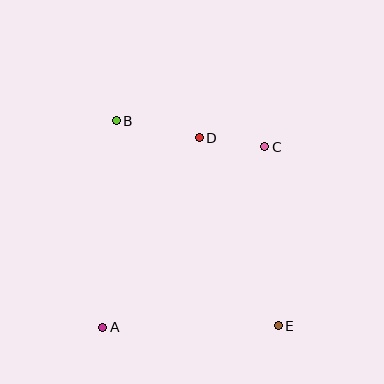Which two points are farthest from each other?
Points B and E are farthest from each other.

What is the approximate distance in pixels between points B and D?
The distance between B and D is approximately 85 pixels.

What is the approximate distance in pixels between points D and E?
The distance between D and E is approximately 204 pixels.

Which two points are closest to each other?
Points C and D are closest to each other.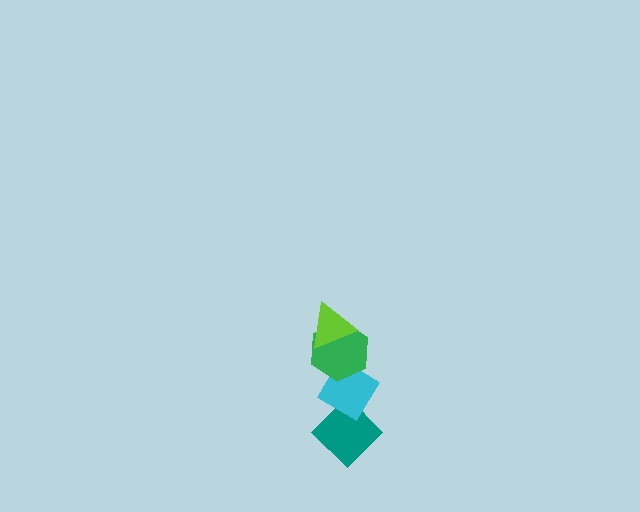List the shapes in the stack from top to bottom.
From top to bottom: the lime triangle, the green hexagon, the cyan diamond, the teal diamond.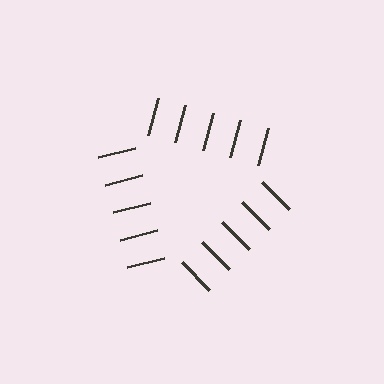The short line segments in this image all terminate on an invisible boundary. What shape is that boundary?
An illusory triangle — the line segments terminate on its edges but no continuous stroke is drawn.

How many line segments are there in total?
15 — 5 along each of the 3 edges.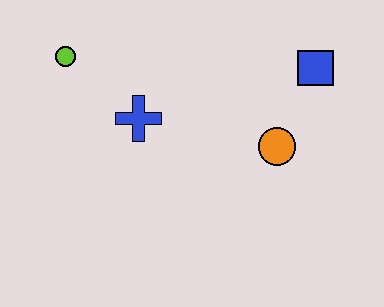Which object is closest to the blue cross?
The lime circle is closest to the blue cross.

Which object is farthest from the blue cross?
The blue square is farthest from the blue cross.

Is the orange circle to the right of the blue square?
No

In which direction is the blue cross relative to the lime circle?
The blue cross is to the right of the lime circle.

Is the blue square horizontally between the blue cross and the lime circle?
No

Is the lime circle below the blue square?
No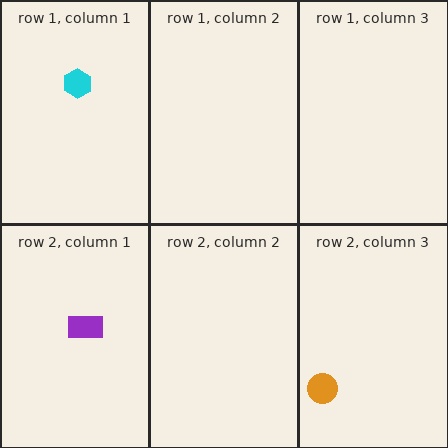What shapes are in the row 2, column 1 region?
The purple rectangle.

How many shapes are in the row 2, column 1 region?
1.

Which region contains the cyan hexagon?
The row 1, column 1 region.